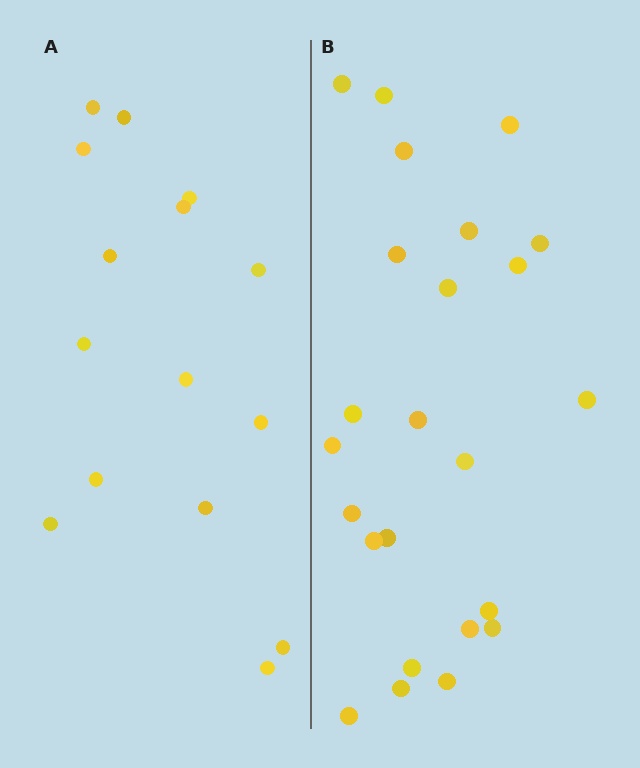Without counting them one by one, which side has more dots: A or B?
Region B (the right region) has more dots.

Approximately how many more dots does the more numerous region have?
Region B has roughly 8 or so more dots than region A.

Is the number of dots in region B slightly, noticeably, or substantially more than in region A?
Region B has substantially more. The ratio is roughly 1.6 to 1.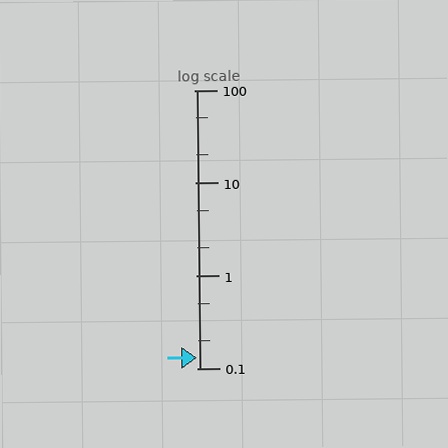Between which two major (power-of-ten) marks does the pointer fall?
The pointer is between 0.1 and 1.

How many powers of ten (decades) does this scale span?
The scale spans 3 decades, from 0.1 to 100.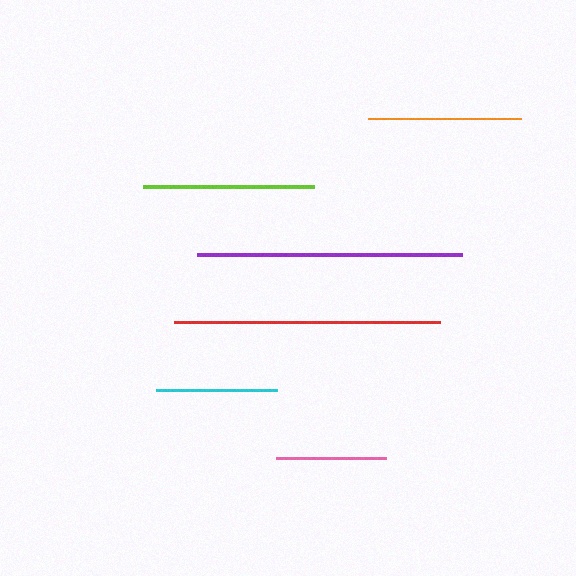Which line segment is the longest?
The red line is the longest at approximately 266 pixels.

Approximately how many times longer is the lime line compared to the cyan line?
The lime line is approximately 1.4 times the length of the cyan line.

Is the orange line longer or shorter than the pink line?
The orange line is longer than the pink line.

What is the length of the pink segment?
The pink segment is approximately 110 pixels long.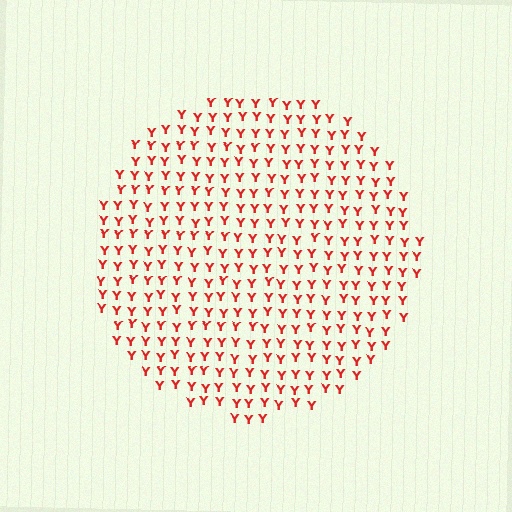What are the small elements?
The small elements are letter Y's.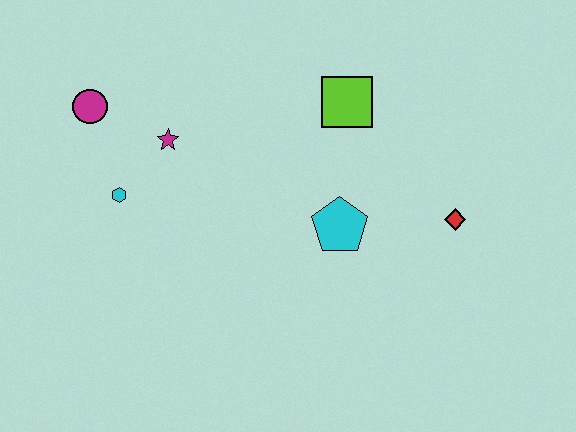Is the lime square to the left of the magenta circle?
No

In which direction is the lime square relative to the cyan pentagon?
The lime square is above the cyan pentagon.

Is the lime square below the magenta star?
No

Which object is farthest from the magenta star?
The red diamond is farthest from the magenta star.